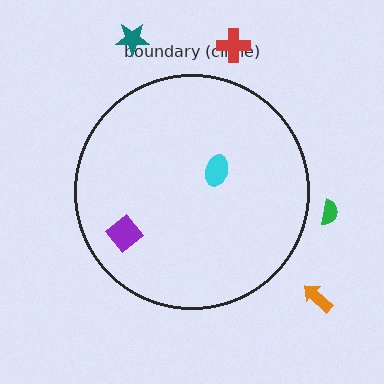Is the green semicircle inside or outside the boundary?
Outside.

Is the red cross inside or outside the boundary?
Outside.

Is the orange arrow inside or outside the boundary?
Outside.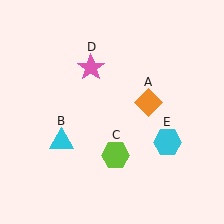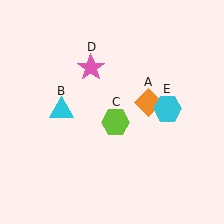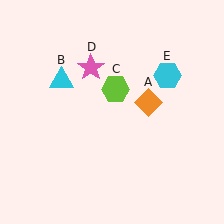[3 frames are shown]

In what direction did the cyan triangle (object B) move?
The cyan triangle (object B) moved up.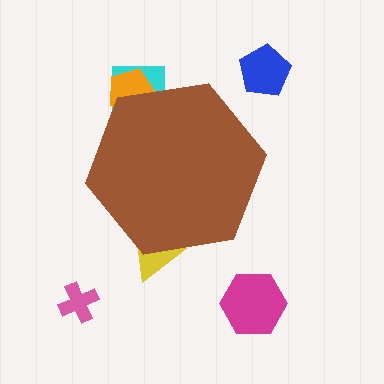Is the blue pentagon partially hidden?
No, the blue pentagon is fully visible.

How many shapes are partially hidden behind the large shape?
3 shapes are partially hidden.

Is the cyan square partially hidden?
Yes, the cyan square is partially hidden behind the brown hexagon.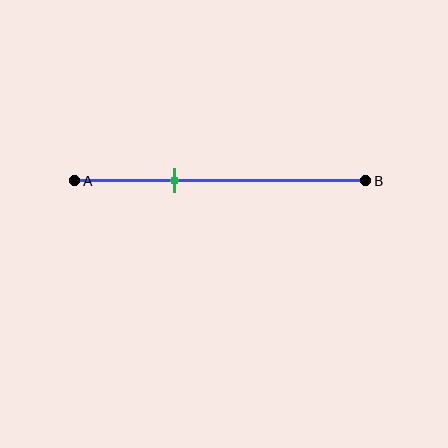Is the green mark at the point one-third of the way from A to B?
Yes, the mark is approximately at the one-third point.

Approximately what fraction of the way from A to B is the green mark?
The green mark is approximately 35% of the way from A to B.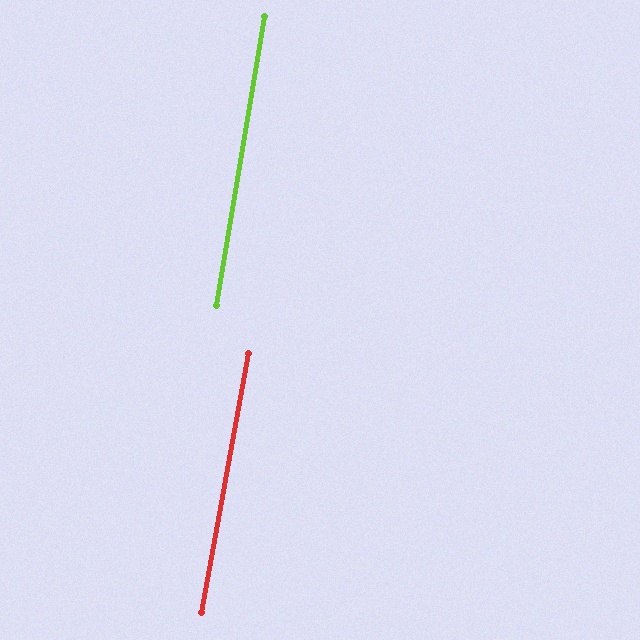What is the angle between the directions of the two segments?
Approximately 1 degree.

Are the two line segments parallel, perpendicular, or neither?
Parallel — their directions differ by only 0.9°.